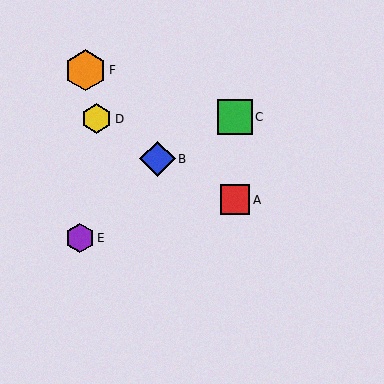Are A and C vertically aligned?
Yes, both are at x≈235.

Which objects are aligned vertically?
Objects A, C are aligned vertically.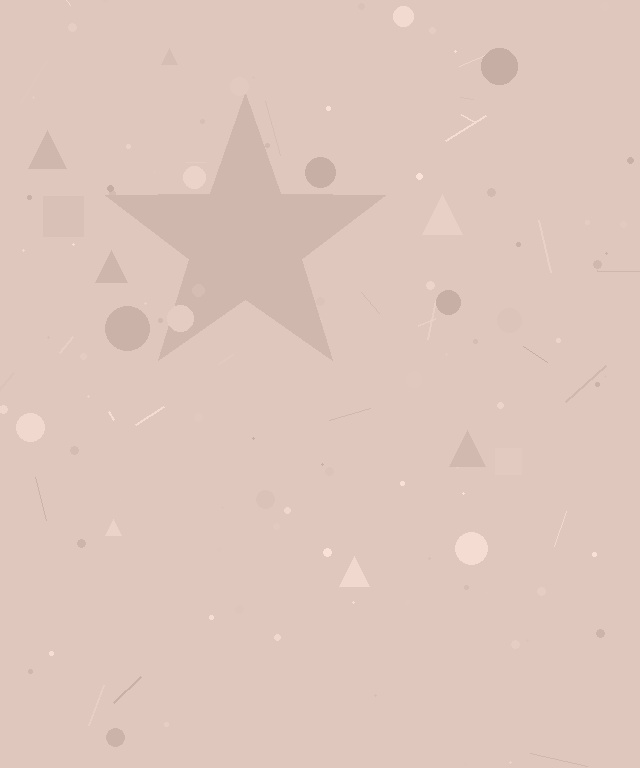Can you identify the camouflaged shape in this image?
The camouflaged shape is a star.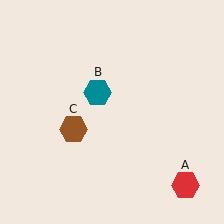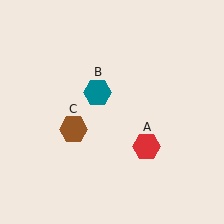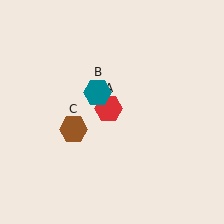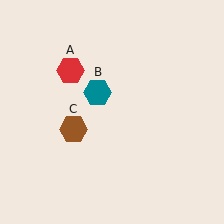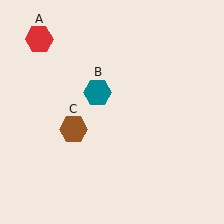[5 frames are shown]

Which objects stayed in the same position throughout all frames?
Teal hexagon (object B) and brown hexagon (object C) remained stationary.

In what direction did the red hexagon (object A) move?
The red hexagon (object A) moved up and to the left.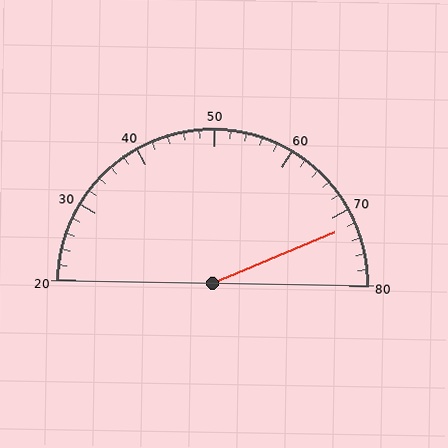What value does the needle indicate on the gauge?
The needle indicates approximately 72.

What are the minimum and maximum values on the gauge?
The gauge ranges from 20 to 80.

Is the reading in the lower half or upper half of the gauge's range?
The reading is in the upper half of the range (20 to 80).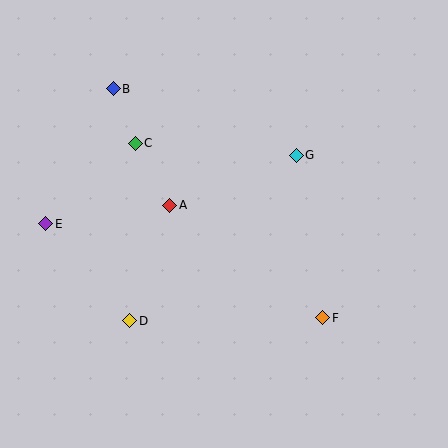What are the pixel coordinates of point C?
Point C is at (135, 143).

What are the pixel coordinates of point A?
Point A is at (170, 205).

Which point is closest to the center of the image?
Point A at (170, 205) is closest to the center.